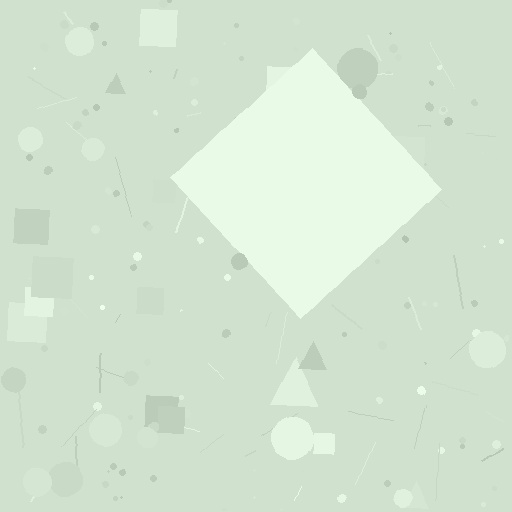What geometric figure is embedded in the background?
A diamond is embedded in the background.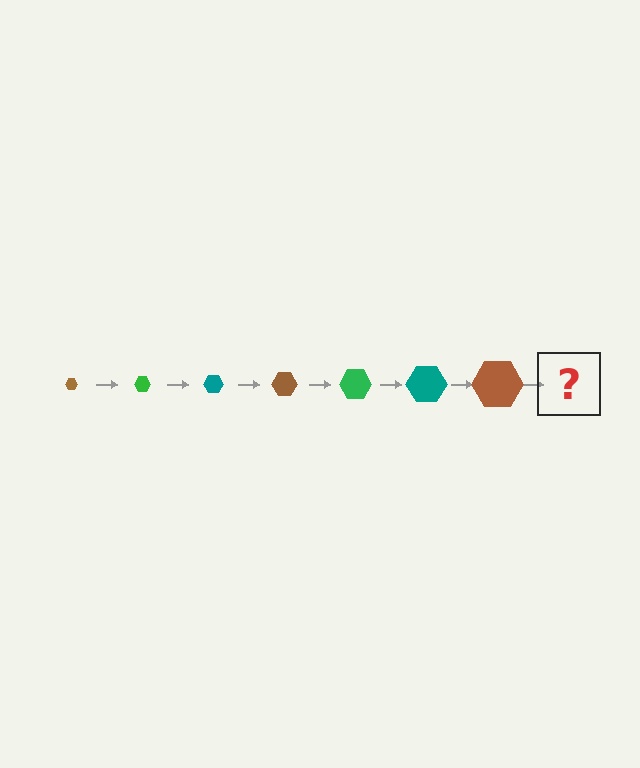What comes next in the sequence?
The next element should be a green hexagon, larger than the previous one.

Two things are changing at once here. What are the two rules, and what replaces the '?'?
The two rules are that the hexagon grows larger each step and the color cycles through brown, green, and teal. The '?' should be a green hexagon, larger than the previous one.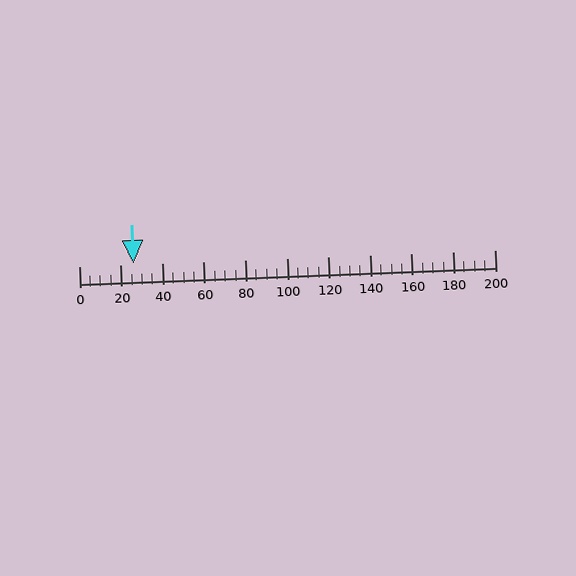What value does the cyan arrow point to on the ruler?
The cyan arrow points to approximately 26.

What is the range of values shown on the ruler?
The ruler shows values from 0 to 200.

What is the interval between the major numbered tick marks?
The major tick marks are spaced 20 units apart.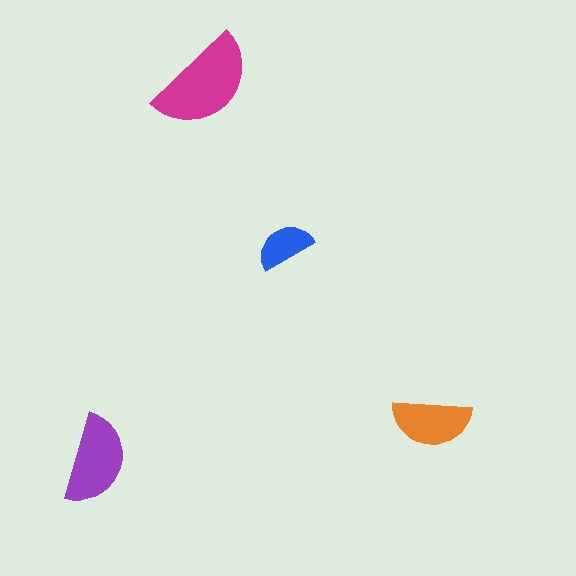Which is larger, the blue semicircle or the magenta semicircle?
The magenta one.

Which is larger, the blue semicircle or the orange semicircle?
The orange one.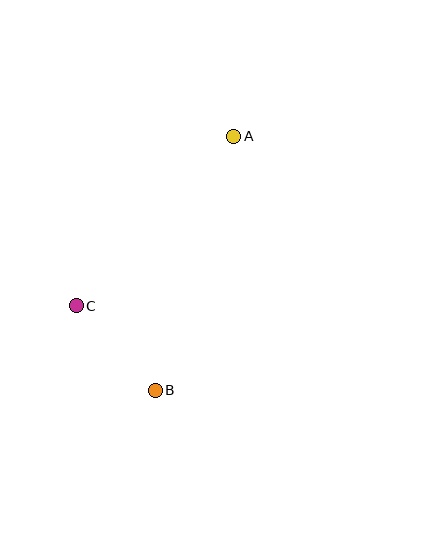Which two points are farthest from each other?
Points A and B are farthest from each other.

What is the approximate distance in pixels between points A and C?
The distance between A and C is approximately 231 pixels.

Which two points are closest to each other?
Points B and C are closest to each other.